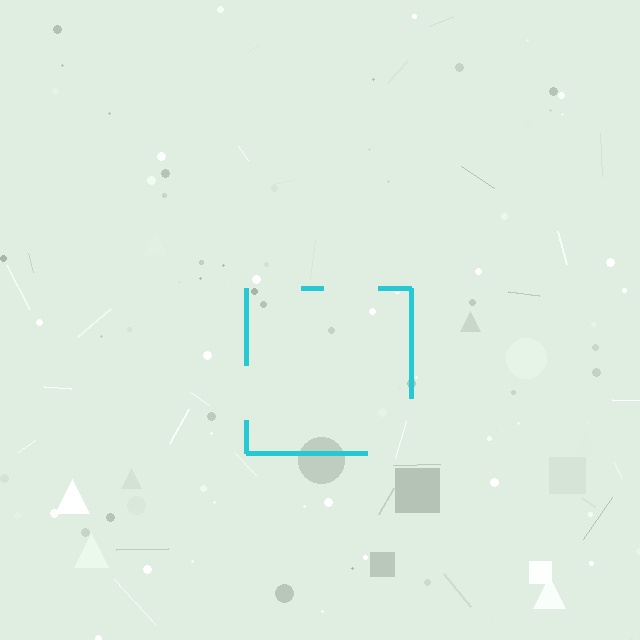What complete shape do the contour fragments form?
The contour fragments form a square.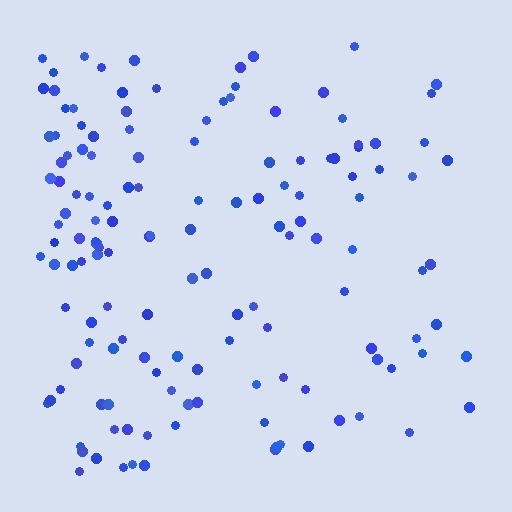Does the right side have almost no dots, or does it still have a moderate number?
Still a moderate number, just noticeably fewer than the left.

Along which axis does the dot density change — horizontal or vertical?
Horizontal.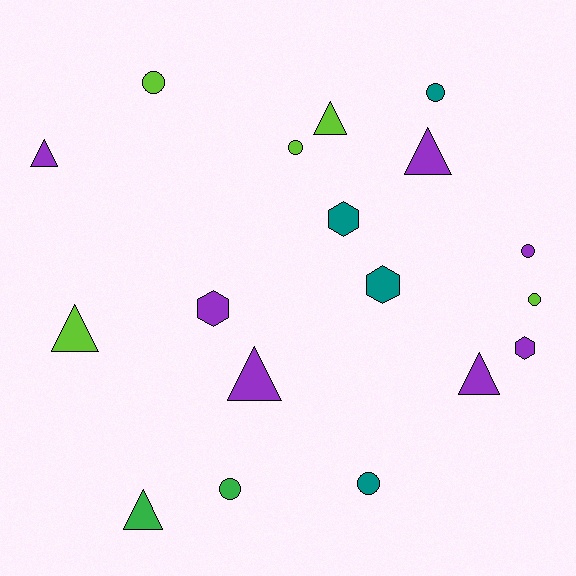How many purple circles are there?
There is 1 purple circle.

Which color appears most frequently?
Purple, with 7 objects.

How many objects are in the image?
There are 18 objects.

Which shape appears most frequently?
Triangle, with 7 objects.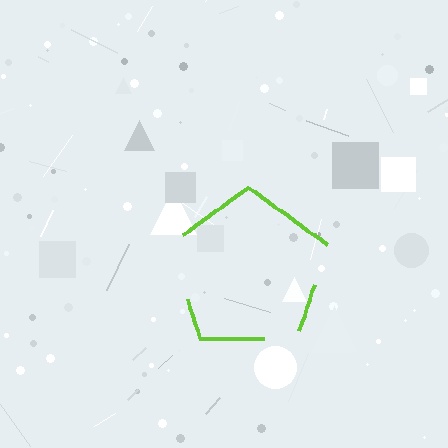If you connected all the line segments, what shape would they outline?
They would outline a pentagon.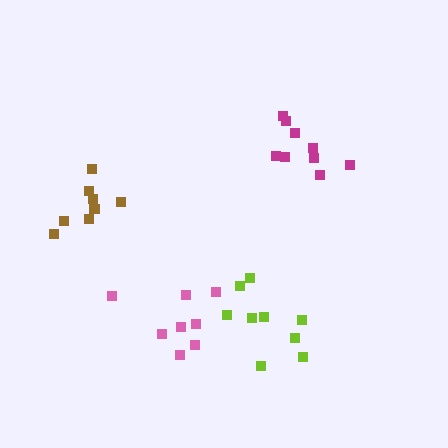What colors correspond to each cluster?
The clusters are colored: brown, pink, lime, magenta.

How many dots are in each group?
Group 1: 8 dots, Group 2: 8 dots, Group 3: 9 dots, Group 4: 9 dots (34 total).